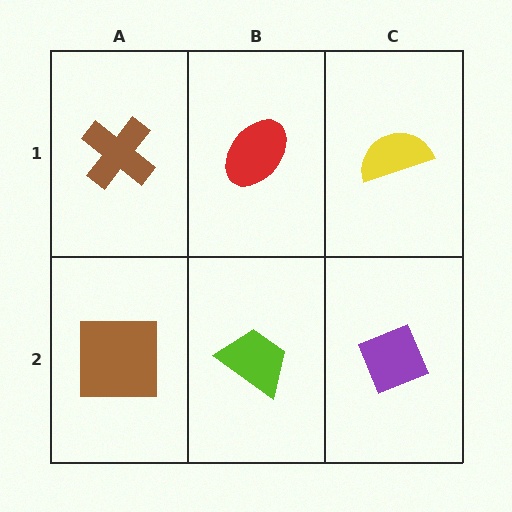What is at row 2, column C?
A purple diamond.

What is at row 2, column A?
A brown square.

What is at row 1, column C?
A yellow semicircle.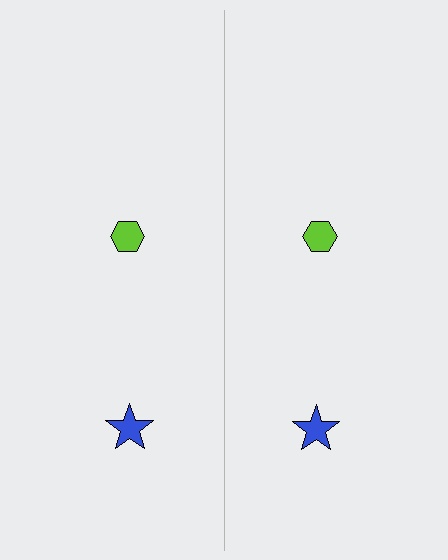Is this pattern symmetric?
Yes, this pattern has bilateral (reflection) symmetry.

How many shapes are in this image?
There are 4 shapes in this image.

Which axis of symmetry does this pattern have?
The pattern has a vertical axis of symmetry running through the center of the image.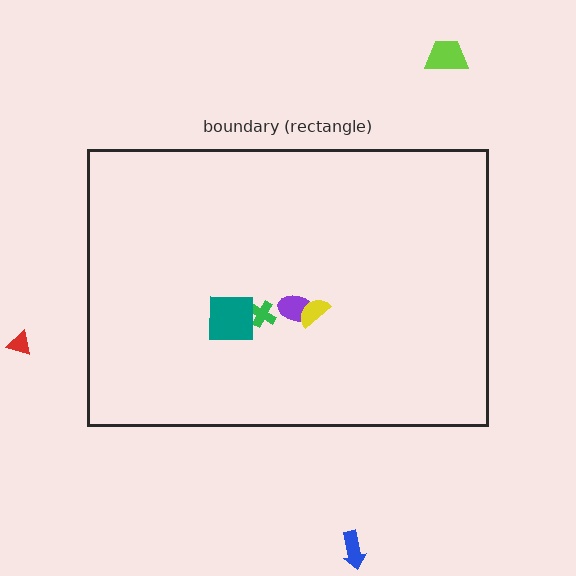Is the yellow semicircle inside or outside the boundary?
Inside.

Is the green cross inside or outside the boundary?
Inside.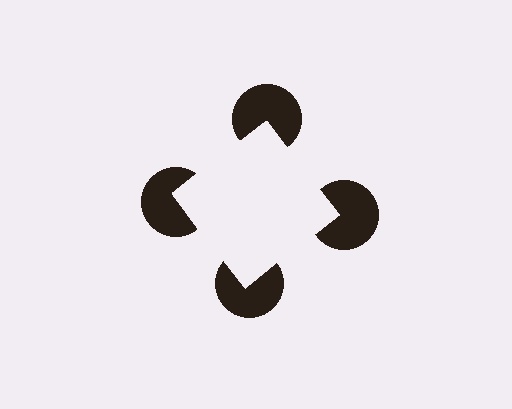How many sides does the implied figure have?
4 sides.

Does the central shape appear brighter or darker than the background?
It typically appears slightly brighter than the background, even though no actual brightness change is drawn.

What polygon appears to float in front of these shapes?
An illusory square — its edges are inferred from the aligned wedge cuts in the pac-man discs, not physically drawn.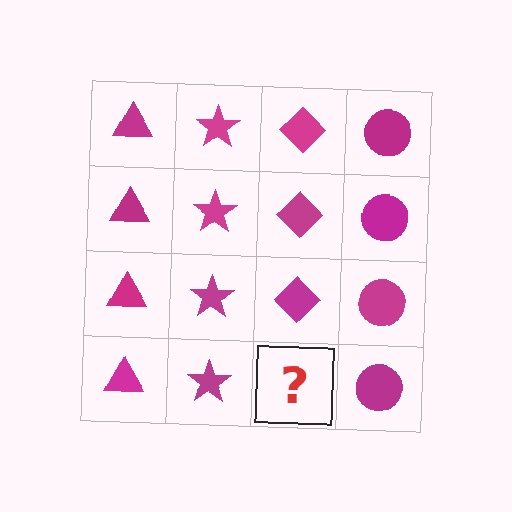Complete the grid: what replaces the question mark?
The question mark should be replaced with a magenta diamond.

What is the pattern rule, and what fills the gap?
The rule is that each column has a consistent shape. The gap should be filled with a magenta diamond.